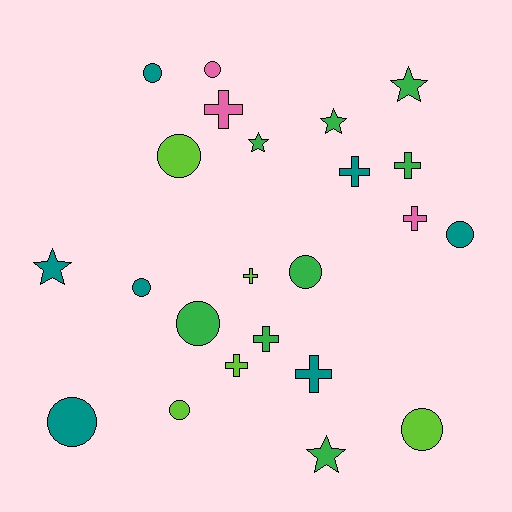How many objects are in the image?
There are 23 objects.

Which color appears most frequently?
Green, with 8 objects.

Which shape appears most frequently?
Circle, with 10 objects.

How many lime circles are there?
There are 3 lime circles.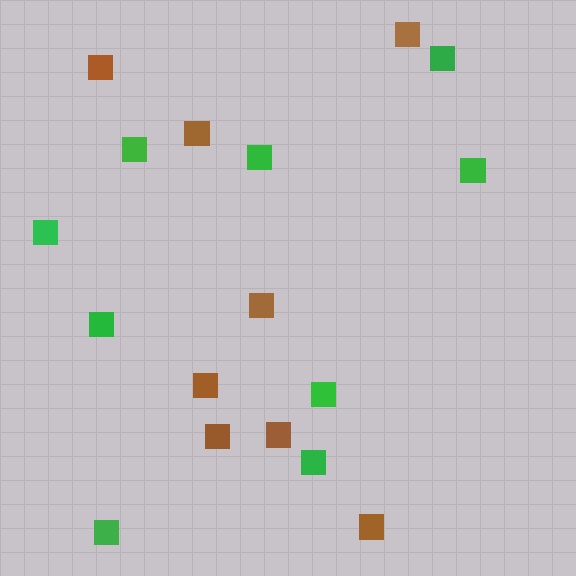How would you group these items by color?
There are 2 groups: one group of green squares (9) and one group of brown squares (8).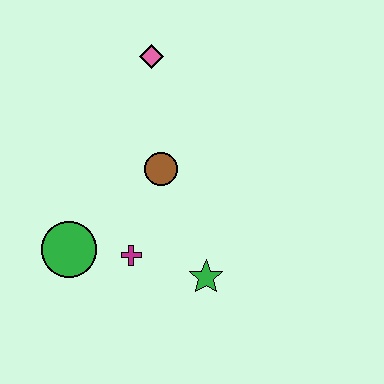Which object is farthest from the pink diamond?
The green star is farthest from the pink diamond.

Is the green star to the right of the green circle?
Yes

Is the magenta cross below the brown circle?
Yes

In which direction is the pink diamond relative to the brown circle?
The pink diamond is above the brown circle.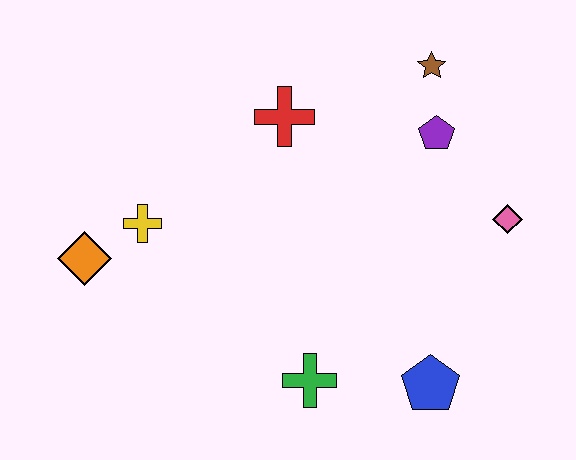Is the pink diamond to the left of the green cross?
No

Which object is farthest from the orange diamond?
The pink diamond is farthest from the orange diamond.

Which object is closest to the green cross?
The blue pentagon is closest to the green cross.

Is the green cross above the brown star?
No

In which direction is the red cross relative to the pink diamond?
The red cross is to the left of the pink diamond.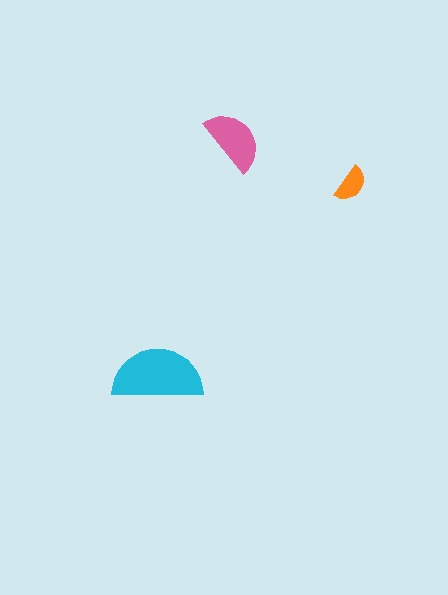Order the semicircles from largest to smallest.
the cyan one, the pink one, the orange one.